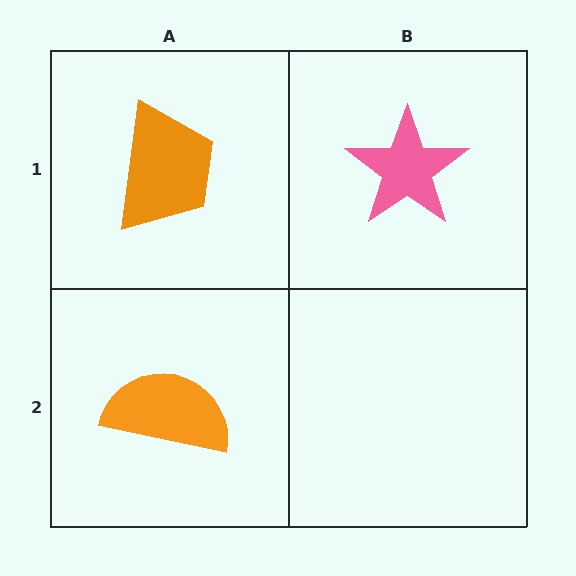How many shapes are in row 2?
1 shape.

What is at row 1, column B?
A pink star.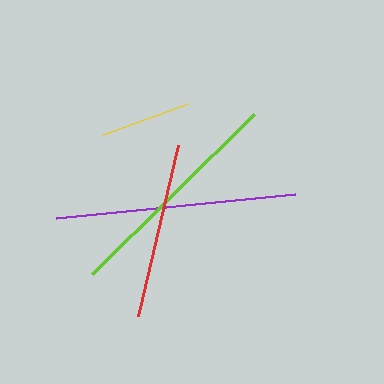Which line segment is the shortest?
The yellow line is the shortest at approximately 90 pixels.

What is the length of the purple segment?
The purple segment is approximately 241 pixels long.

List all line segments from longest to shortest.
From longest to shortest: purple, lime, red, yellow.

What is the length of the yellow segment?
The yellow segment is approximately 90 pixels long.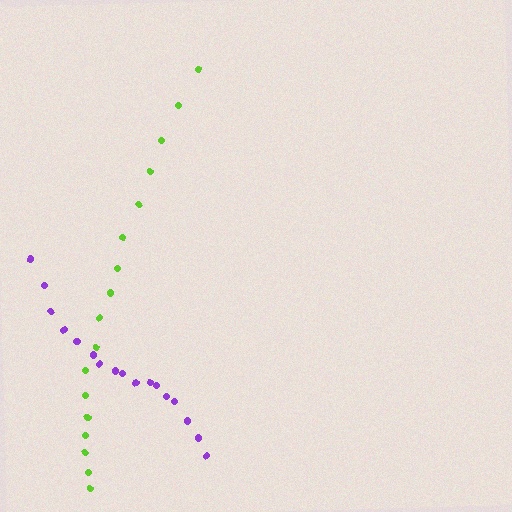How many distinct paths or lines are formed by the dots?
There are 2 distinct paths.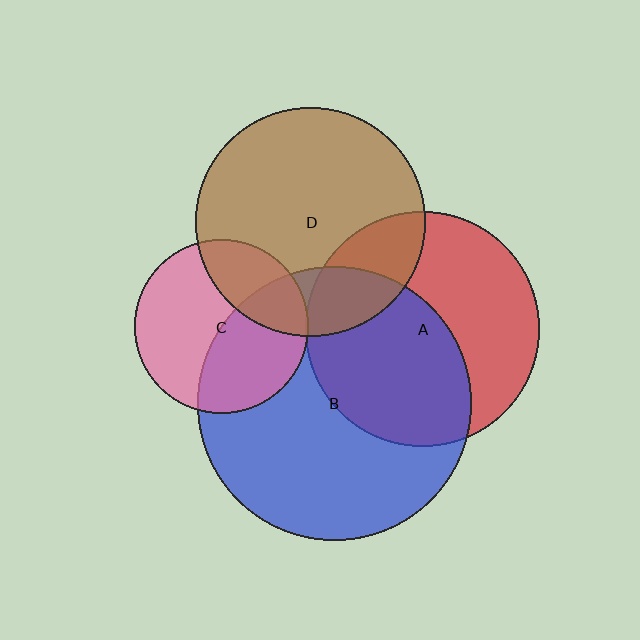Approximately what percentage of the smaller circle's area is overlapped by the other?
Approximately 25%.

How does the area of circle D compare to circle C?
Approximately 1.7 times.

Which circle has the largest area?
Circle B (blue).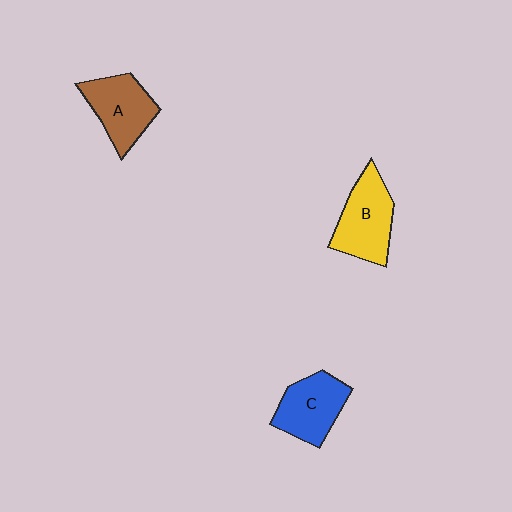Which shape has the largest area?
Shape B (yellow).